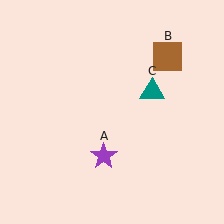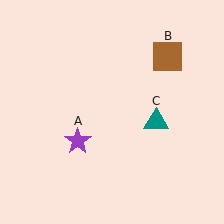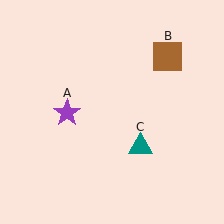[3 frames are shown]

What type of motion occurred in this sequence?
The purple star (object A), teal triangle (object C) rotated clockwise around the center of the scene.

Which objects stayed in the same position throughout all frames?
Brown square (object B) remained stationary.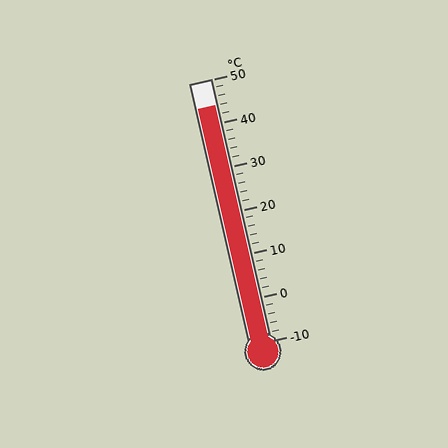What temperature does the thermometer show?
The thermometer shows approximately 44°C.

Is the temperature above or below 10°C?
The temperature is above 10°C.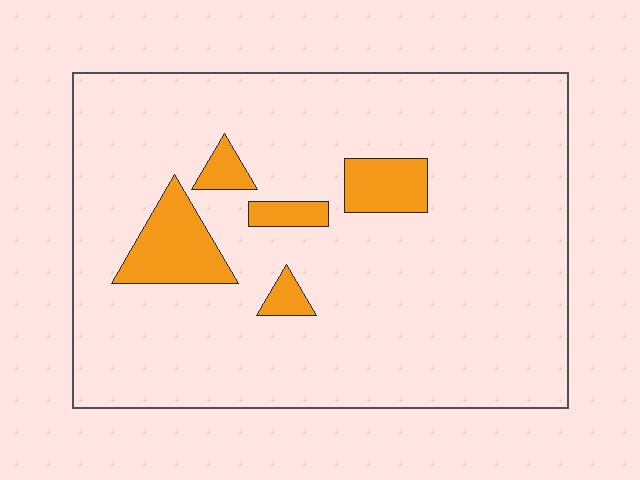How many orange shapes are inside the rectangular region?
5.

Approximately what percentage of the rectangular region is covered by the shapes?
Approximately 10%.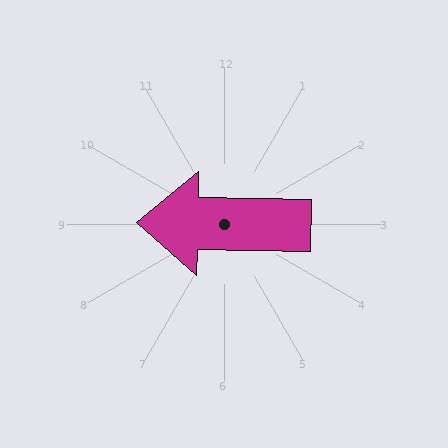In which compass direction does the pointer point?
West.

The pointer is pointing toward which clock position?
Roughly 9 o'clock.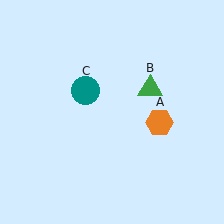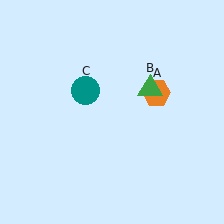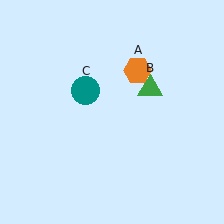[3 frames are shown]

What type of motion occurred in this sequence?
The orange hexagon (object A) rotated counterclockwise around the center of the scene.